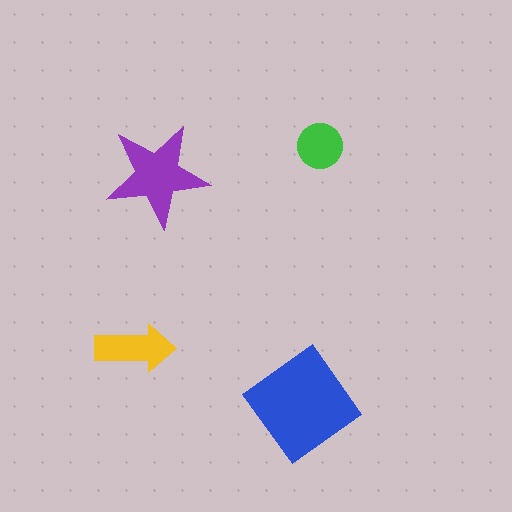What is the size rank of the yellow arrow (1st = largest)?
3rd.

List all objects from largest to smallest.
The blue diamond, the purple star, the yellow arrow, the green circle.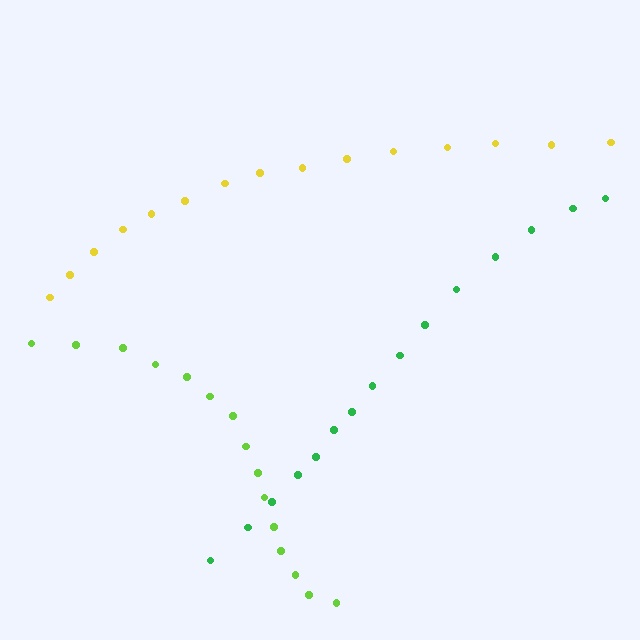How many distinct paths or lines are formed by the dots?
There are 3 distinct paths.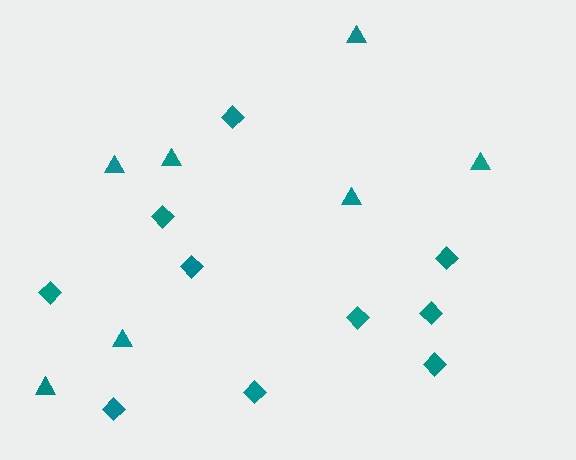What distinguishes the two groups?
There are 2 groups: one group of diamonds (10) and one group of triangles (7).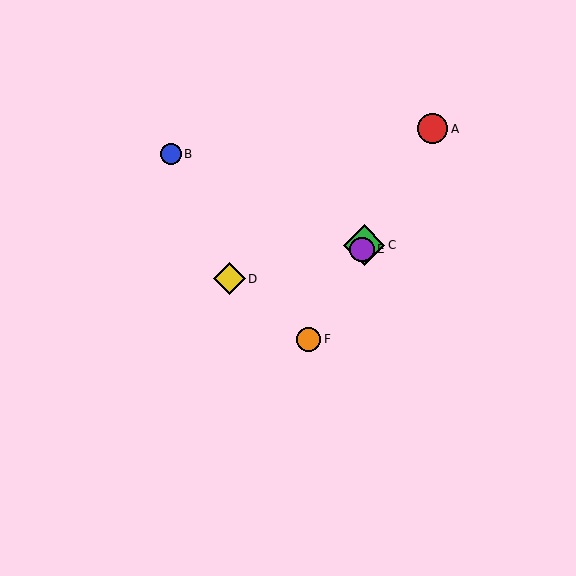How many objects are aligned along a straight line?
4 objects (A, C, E, F) are aligned along a straight line.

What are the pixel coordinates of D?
Object D is at (229, 279).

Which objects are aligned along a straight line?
Objects A, C, E, F are aligned along a straight line.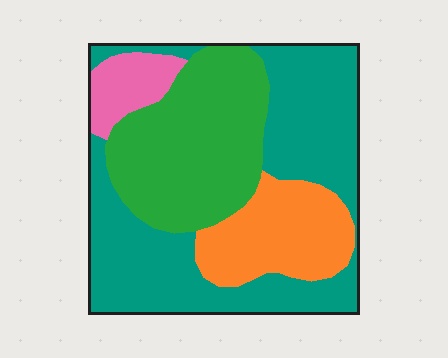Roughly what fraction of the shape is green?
Green covers about 30% of the shape.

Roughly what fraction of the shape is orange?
Orange covers around 15% of the shape.